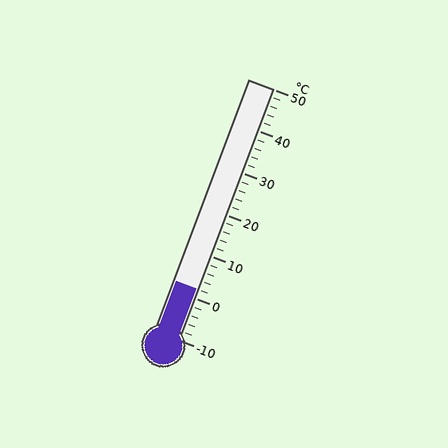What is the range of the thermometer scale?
The thermometer scale ranges from -10°C to 50°C.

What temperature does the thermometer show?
The thermometer shows approximately 2°C.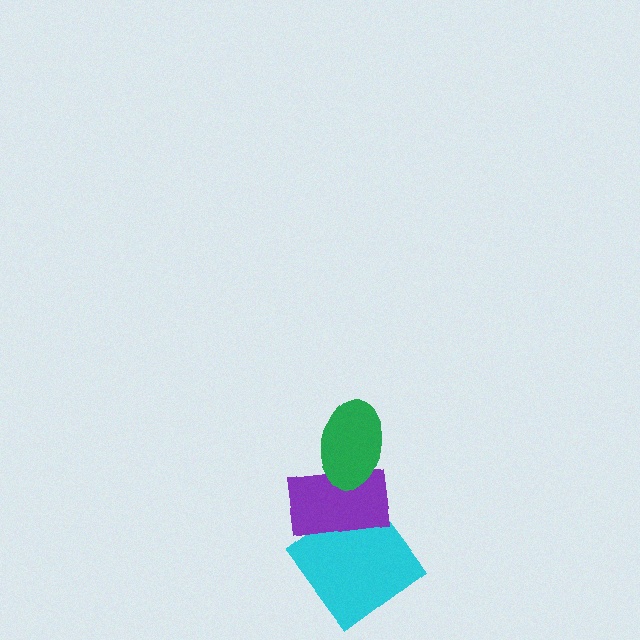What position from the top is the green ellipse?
The green ellipse is 1st from the top.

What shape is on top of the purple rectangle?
The green ellipse is on top of the purple rectangle.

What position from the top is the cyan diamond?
The cyan diamond is 3rd from the top.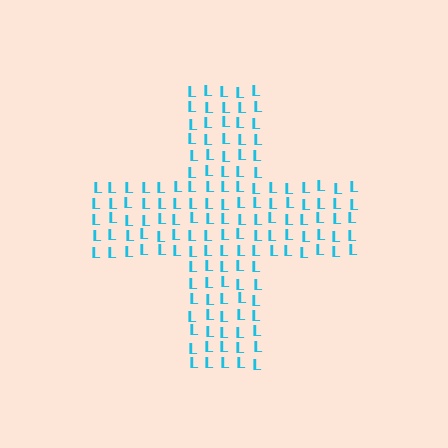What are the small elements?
The small elements are letter L's.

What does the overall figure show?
The overall figure shows a cross.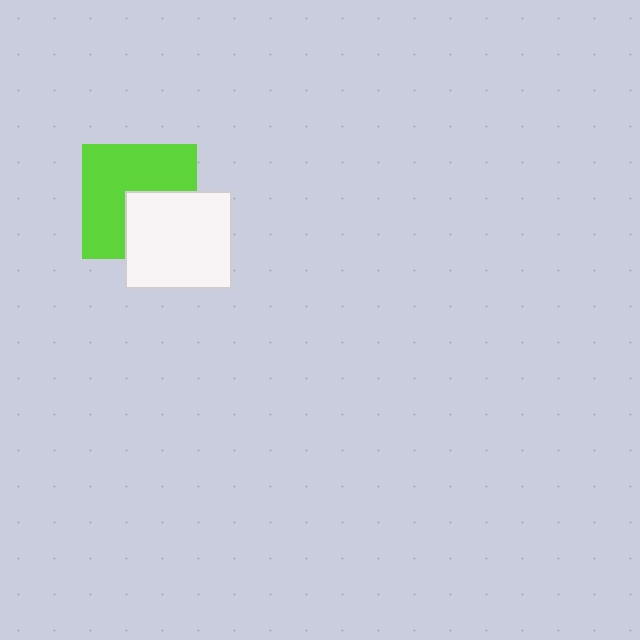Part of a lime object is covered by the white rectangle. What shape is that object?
It is a square.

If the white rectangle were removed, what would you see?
You would see the complete lime square.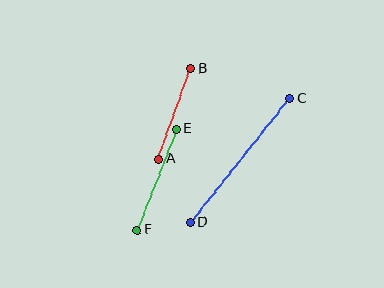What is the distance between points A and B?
The distance is approximately 96 pixels.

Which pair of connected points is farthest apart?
Points C and D are farthest apart.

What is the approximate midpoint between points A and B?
The midpoint is at approximately (175, 114) pixels.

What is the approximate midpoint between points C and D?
The midpoint is at approximately (240, 161) pixels.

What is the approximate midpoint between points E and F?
The midpoint is at approximately (157, 179) pixels.